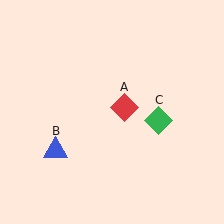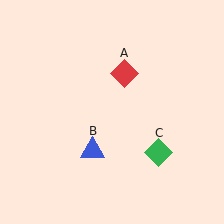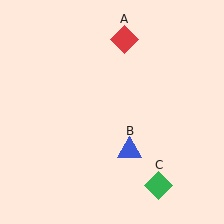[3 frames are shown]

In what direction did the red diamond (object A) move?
The red diamond (object A) moved up.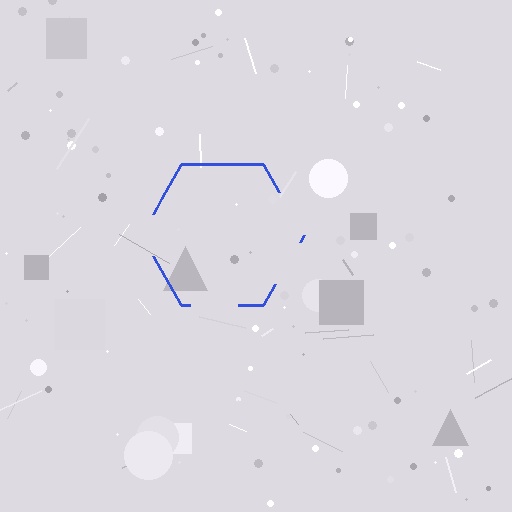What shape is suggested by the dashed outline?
The dashed outline suggests a hexagon.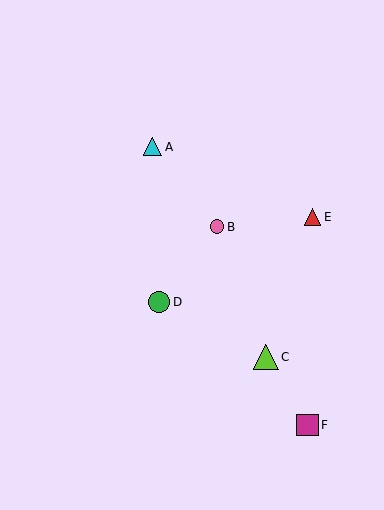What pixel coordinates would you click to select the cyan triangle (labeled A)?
Click at (153, 147) to select the cyan triangle A.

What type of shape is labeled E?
Shape E is a red triangle.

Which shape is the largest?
The lime triangle (labeled C) is the largest.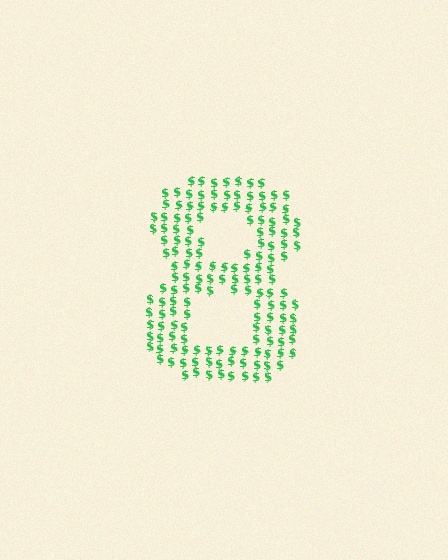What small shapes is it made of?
It is made of small dollar signs.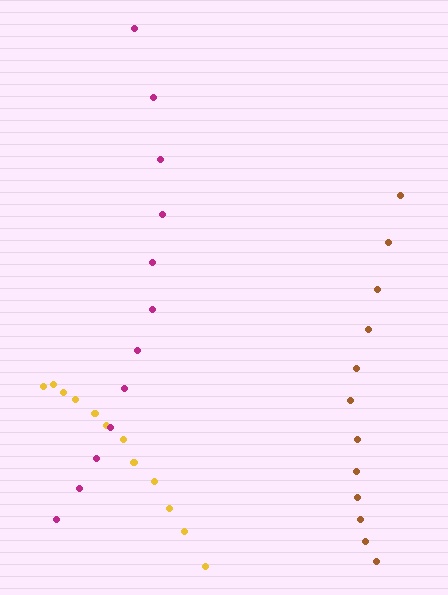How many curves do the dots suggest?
There are 3 distinct paths.